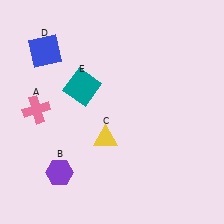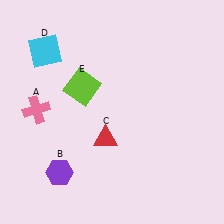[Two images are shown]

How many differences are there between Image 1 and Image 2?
There are 3 differences between the two images.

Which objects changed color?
C changed from yellow to red. D changed from blue to cyan. E changed from teal to lime.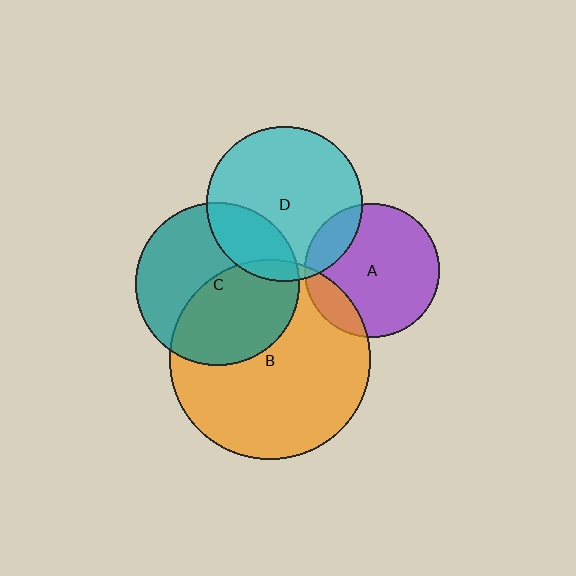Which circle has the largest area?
Circle B (orange).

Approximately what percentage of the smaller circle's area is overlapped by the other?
Approximately 5%.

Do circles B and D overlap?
Yes.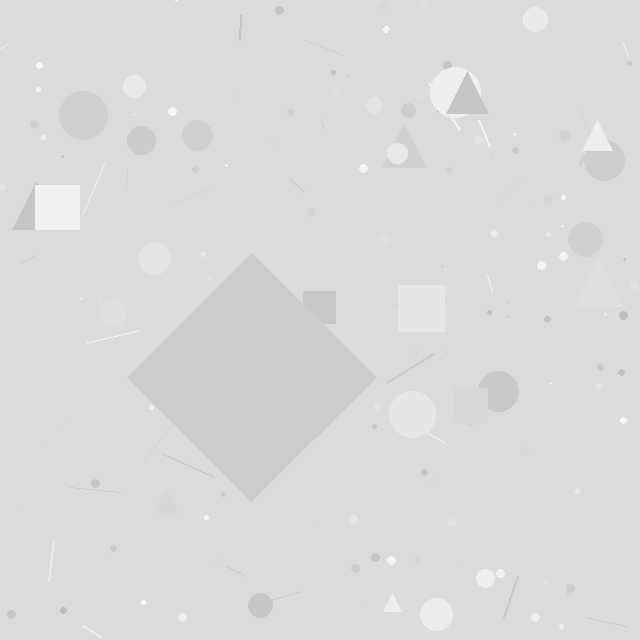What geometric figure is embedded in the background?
A diamond is embedded in the background.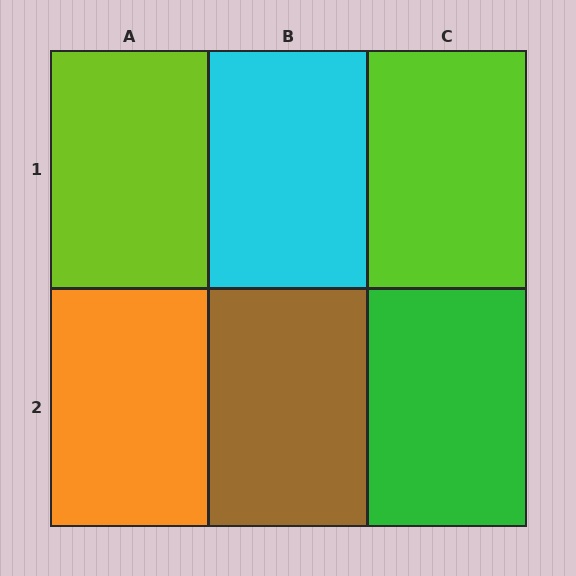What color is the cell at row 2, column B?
Brown.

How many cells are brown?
1 cell is brown.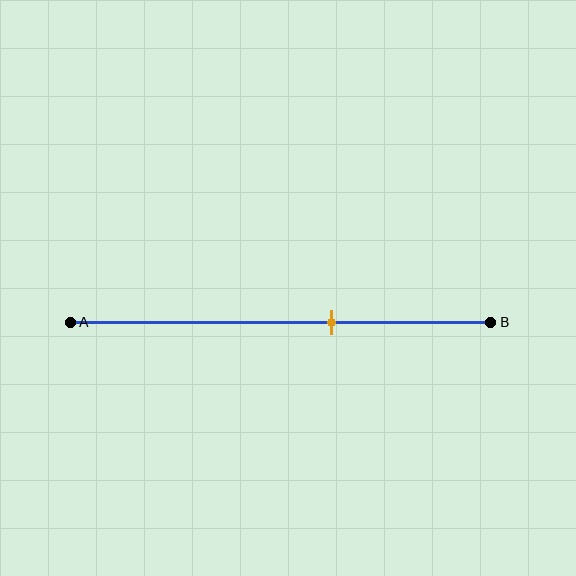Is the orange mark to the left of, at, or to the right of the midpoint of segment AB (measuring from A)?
The orange mark is to the right of the midpoint of segment AB.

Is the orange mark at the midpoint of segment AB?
No, the mark is at about 60% from A, not at the 50% midpoint.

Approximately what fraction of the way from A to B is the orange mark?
The orange mark is approximately 60% of the way from A to B.